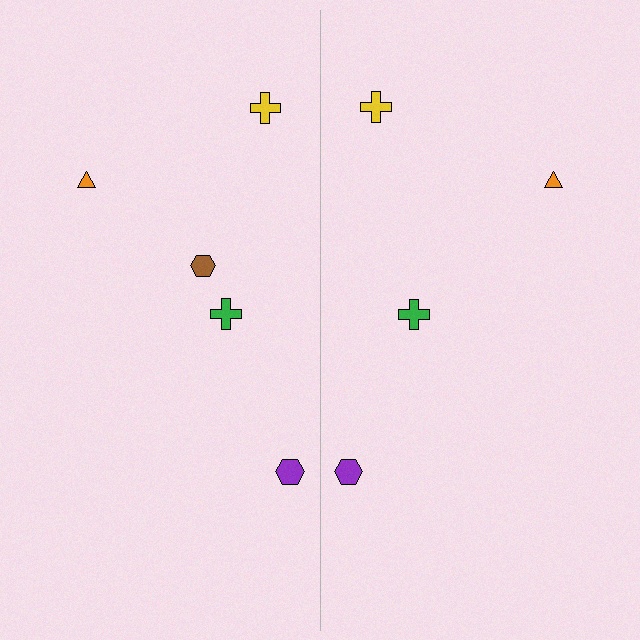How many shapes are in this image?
There are 9 shapes in this image.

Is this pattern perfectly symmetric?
No, the pattern is not perfectly symmetric. A brown hexagon is missing from the right side.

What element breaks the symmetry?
A brown hexagon is missing from the right side.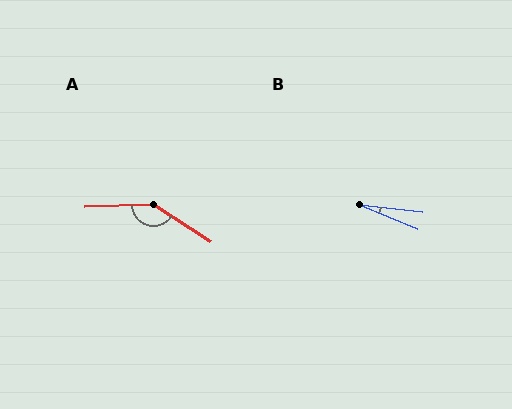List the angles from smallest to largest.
B (16°), A (146°).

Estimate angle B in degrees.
Approximately 16 degrees.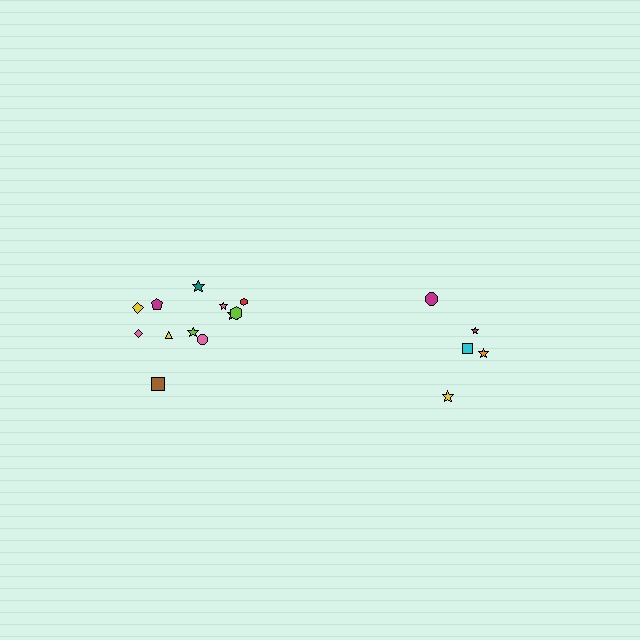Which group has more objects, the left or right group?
The left group.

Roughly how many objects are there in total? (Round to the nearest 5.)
Roughly 15 objects in total.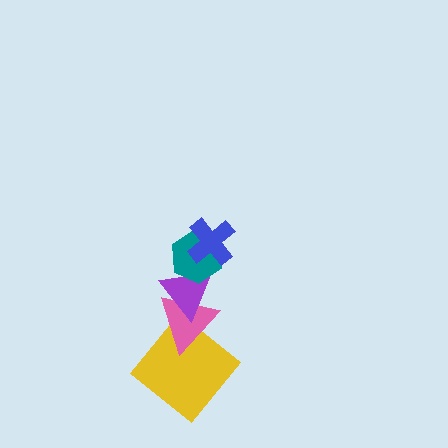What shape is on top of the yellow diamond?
The pink triangle is on top of the yellow diamond.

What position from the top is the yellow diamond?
The yellow diamond is 5th from the top.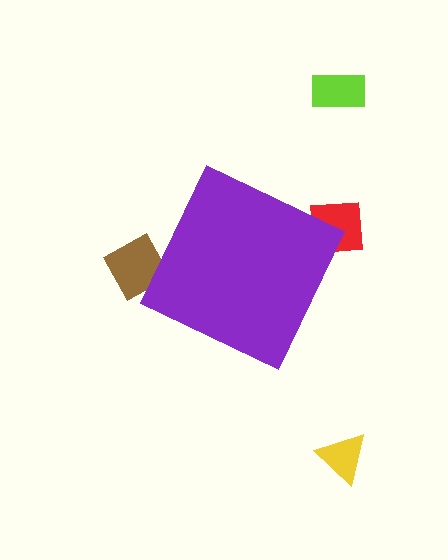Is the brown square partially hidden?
Yes, the brown square is partially hidden behind the purple diamond.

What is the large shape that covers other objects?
A purple diamond.